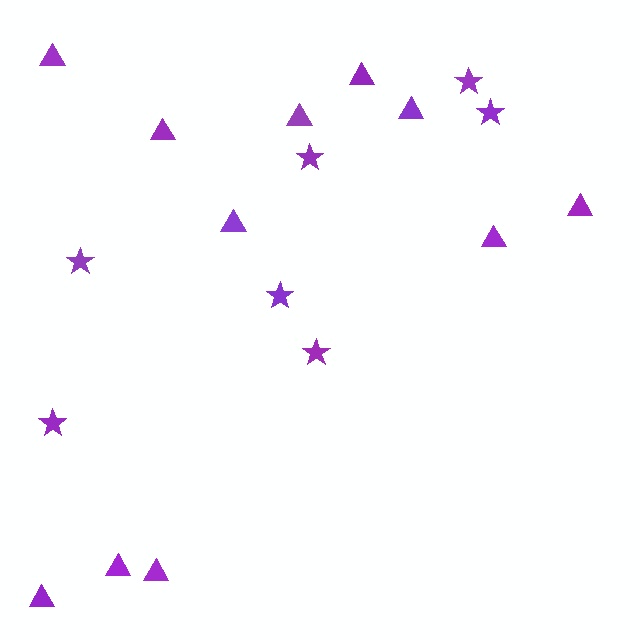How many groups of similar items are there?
There are 2 groups: one group of triangles (11) and one group of stars (7).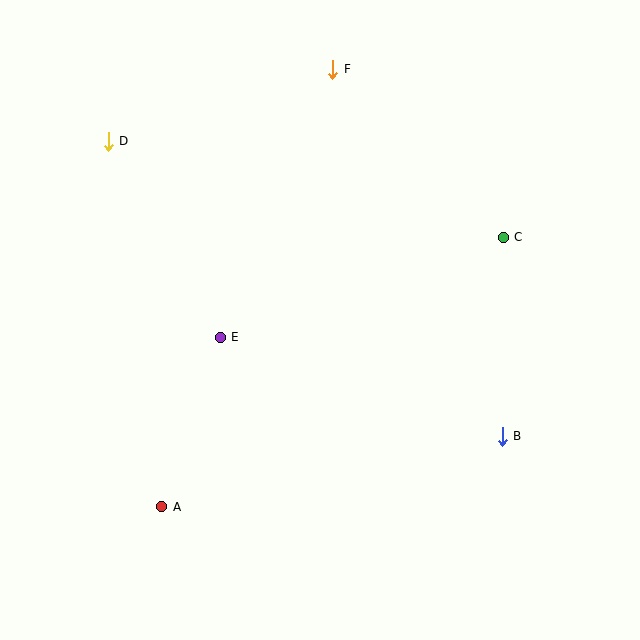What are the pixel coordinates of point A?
Point A is at (162, 507).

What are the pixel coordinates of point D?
Point D is at (108, 141).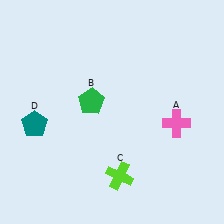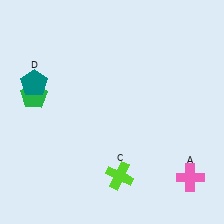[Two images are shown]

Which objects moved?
The objects that moved are: the pink cross (A), the green pentagon (B), the teal pentagon (D).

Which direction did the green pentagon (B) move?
The green pentagon (B) moved left.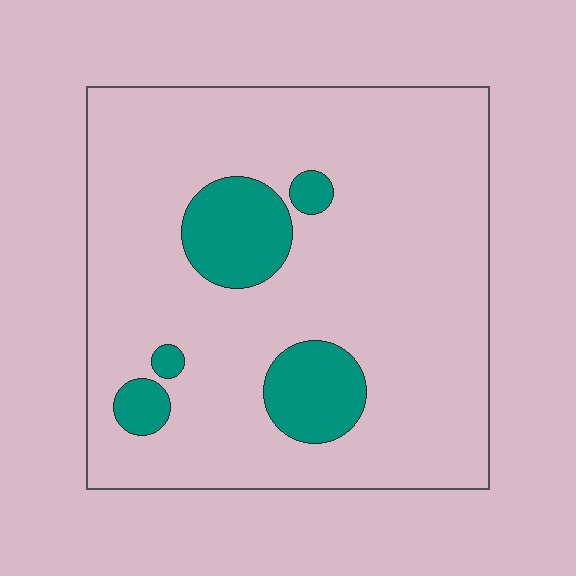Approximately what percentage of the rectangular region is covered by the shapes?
Approximately 15%.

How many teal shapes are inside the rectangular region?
5.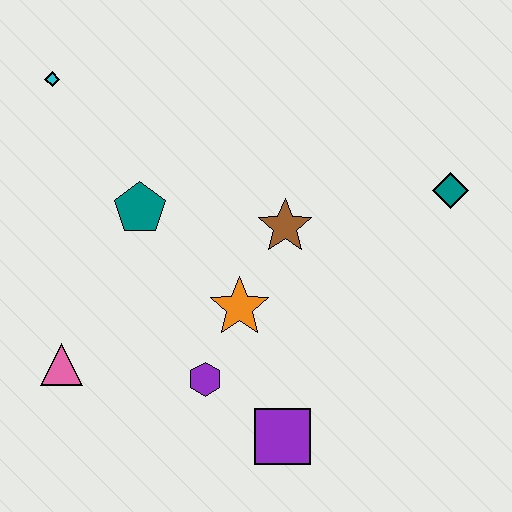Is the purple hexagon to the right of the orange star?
No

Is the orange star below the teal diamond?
Yes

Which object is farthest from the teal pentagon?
The teal diamond is farthest from the teal pentagon.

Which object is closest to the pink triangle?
The purple hexagon is closest to the pink triangle.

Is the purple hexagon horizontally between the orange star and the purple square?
No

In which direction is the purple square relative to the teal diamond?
The purple square is below the teal diamond.